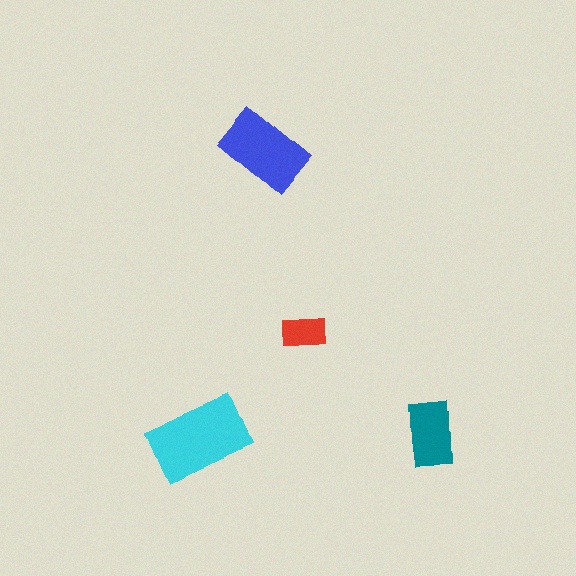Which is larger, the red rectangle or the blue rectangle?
The blue one.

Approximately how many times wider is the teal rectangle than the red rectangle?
About 1.5 times wider.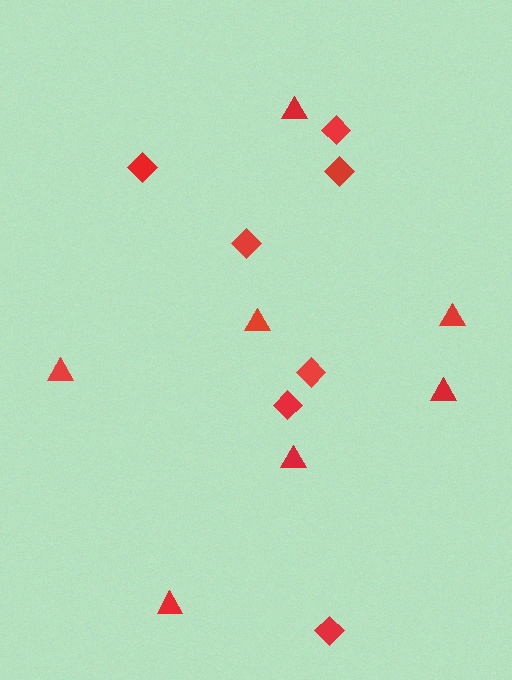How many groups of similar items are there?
There are 2 groups: one group of diamonds (7) and one group of triangles (7).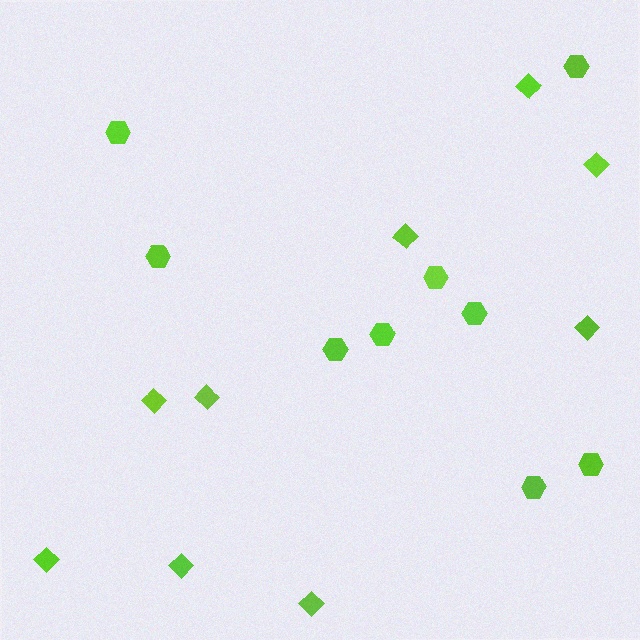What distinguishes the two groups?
There are 2 groups: one group of hexagons (9) and one group of diamonds (9).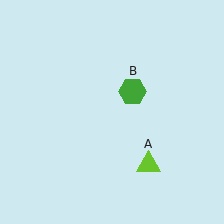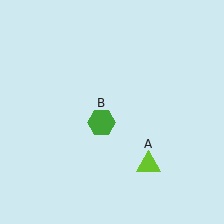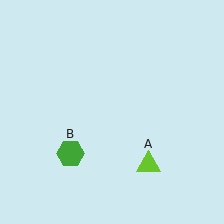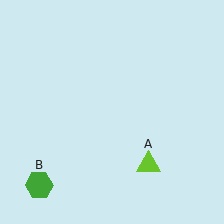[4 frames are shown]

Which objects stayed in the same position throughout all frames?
Lime triangle (object A) remained stationary.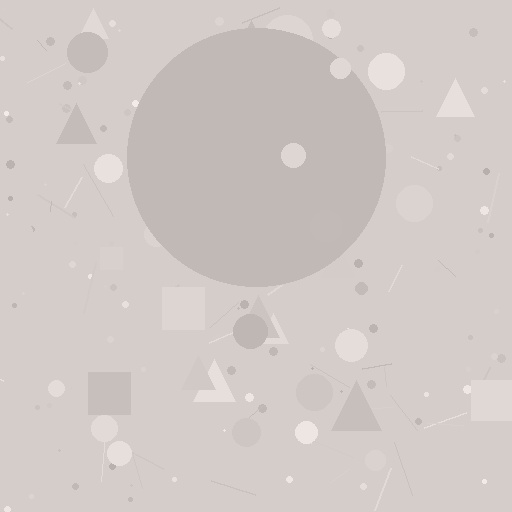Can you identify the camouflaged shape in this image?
The camouflaged shape is a circle.